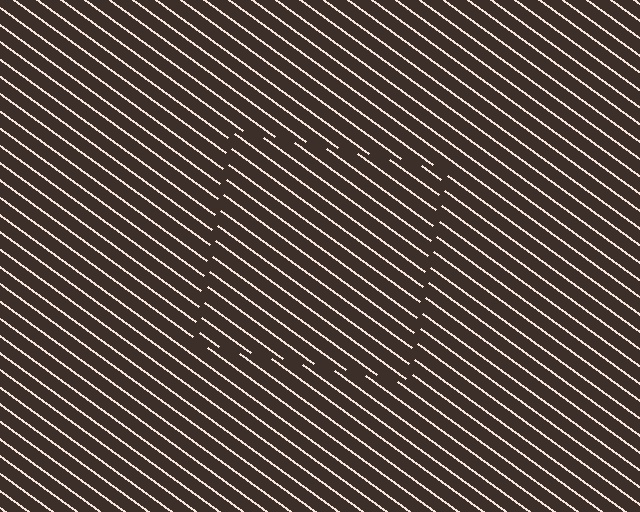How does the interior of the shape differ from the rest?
The interior of the shape contains the same grating, shifted by half a period — the contour is defined by the phase discontinuity where line-ends from the inner and outer gratings abut.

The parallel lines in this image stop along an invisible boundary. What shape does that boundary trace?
An illusory square. The interior of the shape contains the same grating, shifted by half a period — the contour is defined by the phase discontinuity where line-ends from the inner and outer gratings abut.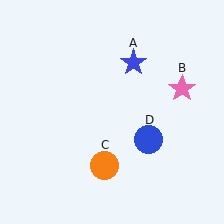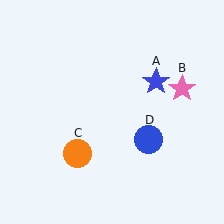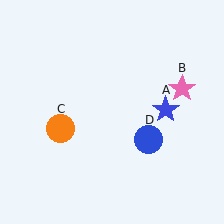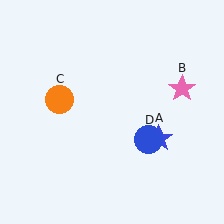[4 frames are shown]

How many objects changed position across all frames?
2 objects changed position: blue star (object A), orange circle (object C).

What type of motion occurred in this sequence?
The blue star (object A), orange circle (object C) rotated clockwise around the center of the scene.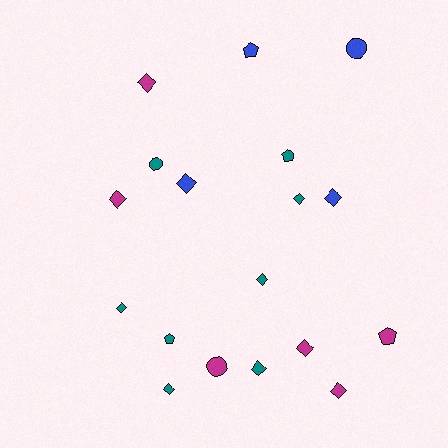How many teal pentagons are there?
There are 2 teal pentagons.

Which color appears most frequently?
Teal, with 8 objects.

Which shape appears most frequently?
Diamond, with 11 objects.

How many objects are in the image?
There are 18 objects.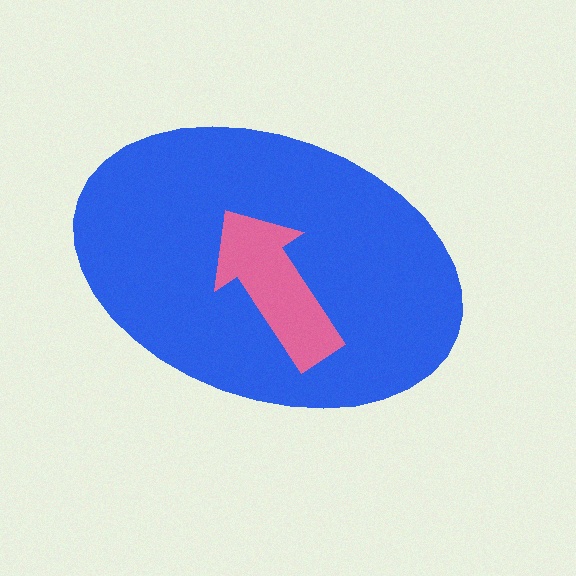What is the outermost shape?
The blue ellipse.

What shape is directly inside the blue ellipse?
The pink arrow.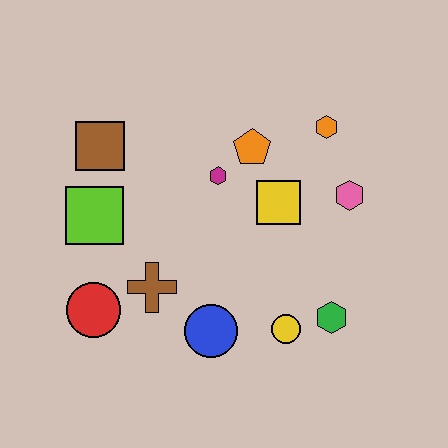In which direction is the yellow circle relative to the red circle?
The yellow circle is to the right of the red circle.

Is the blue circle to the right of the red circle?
Yes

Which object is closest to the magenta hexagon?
The orange pentagon is closest to the magenta hexagon.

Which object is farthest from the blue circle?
The orange hexagon is farthest from the blue circle.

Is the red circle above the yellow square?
No